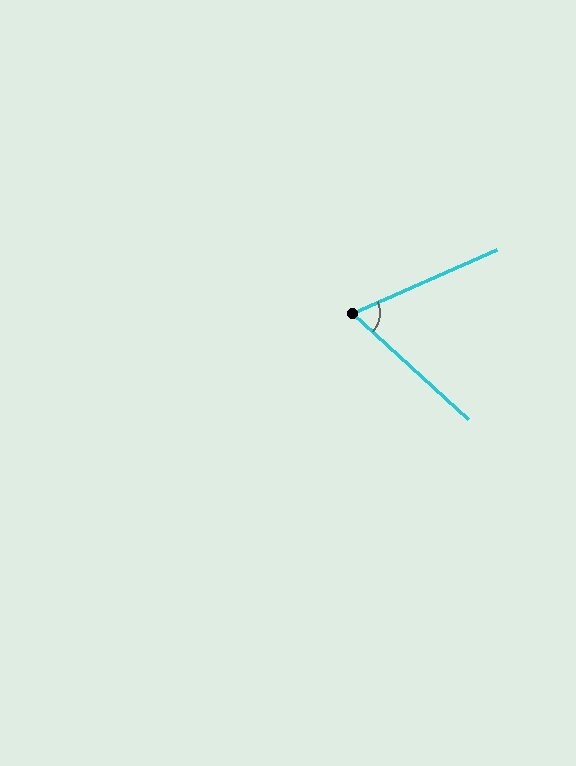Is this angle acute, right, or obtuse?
It is acute.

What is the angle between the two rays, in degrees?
Approximately 66 degrees.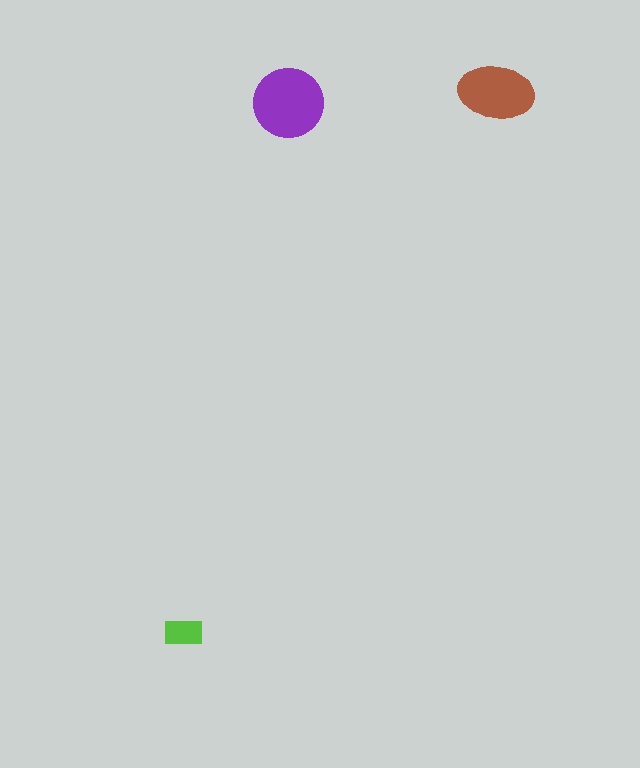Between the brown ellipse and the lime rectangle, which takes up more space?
The brown ellipse.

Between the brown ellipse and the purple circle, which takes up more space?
The purple circle.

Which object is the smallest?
The lime rectangle.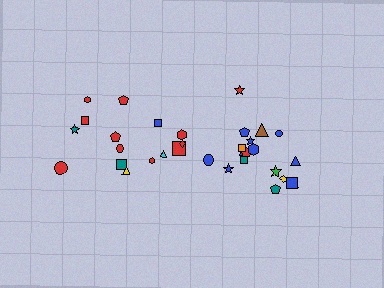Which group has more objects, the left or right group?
The right group.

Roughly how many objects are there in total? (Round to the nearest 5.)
Roughly 35 objects in total.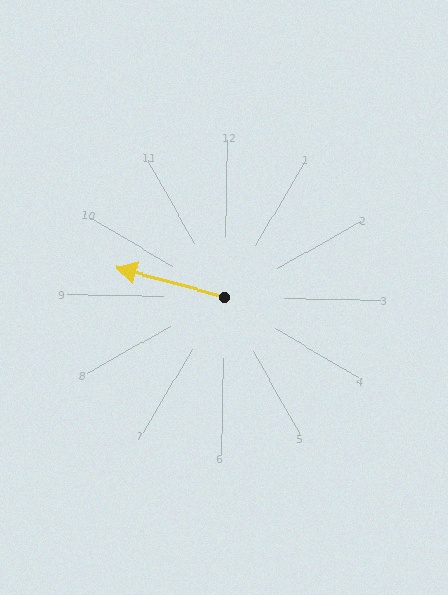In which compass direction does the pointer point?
West.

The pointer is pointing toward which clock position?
Roughly 9 o'clock.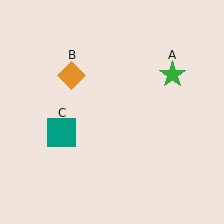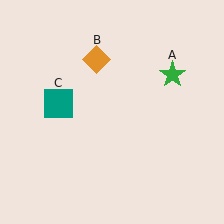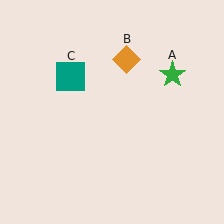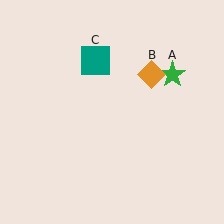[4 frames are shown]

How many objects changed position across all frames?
2 objects changed position: orange diamond (object B), teal square (object C).